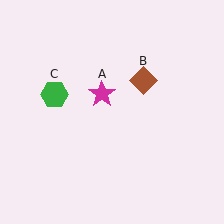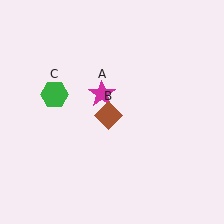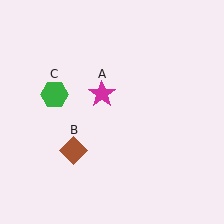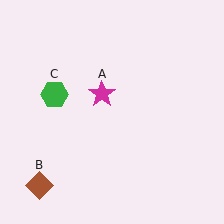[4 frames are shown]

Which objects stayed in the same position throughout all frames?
Magenta star (object A) and green hexagon (object C) remained stationary.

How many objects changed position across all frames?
1 object changed position: brown diamond (object B).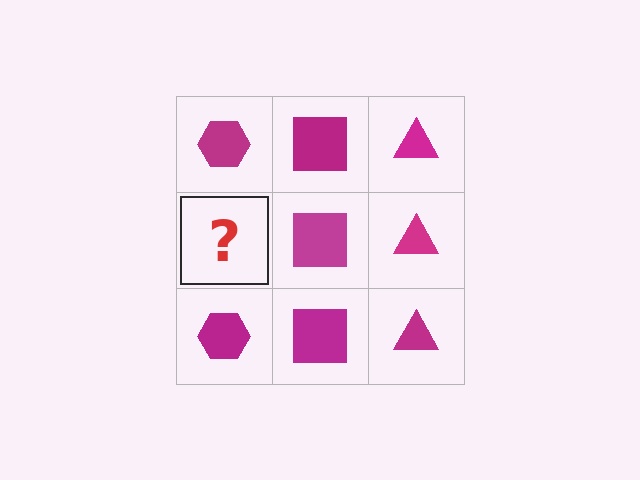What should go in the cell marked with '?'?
The missing cell should contain a magenta hexagon.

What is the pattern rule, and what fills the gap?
The rule is that each column has a consistent shape. The gap should be filled with a magenta hexagon.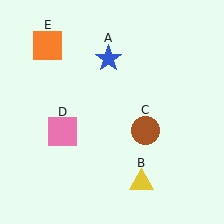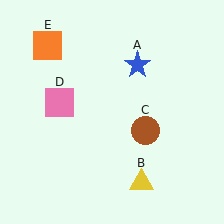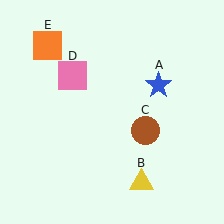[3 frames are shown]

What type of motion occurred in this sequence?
The blue star (object A), pink square (object D) rotated clockwise around the center of the scene.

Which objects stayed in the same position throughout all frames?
Yellow triangle (object B) and brown circle (object C) and orange square (object E) remained stationary.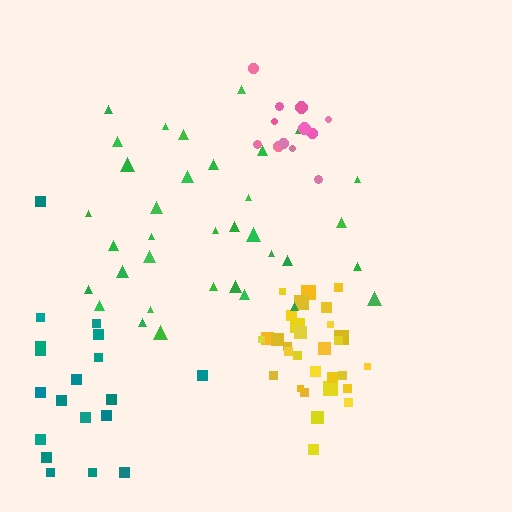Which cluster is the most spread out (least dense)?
Teal.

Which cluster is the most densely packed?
Yellow.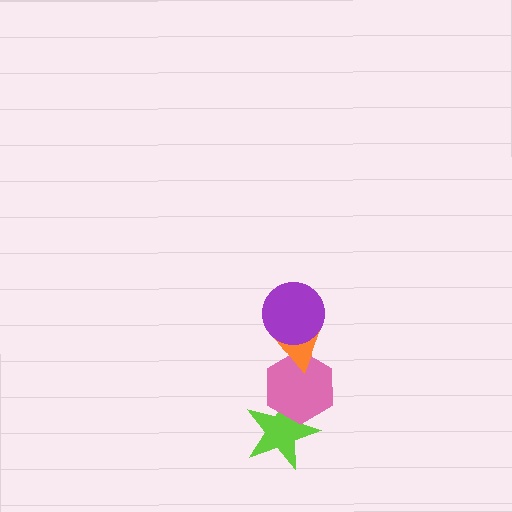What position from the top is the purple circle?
The purple circle is 1st from the top.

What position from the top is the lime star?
The lime star is 4th from the top.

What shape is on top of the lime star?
The pink hexagon is on top of the lime star.